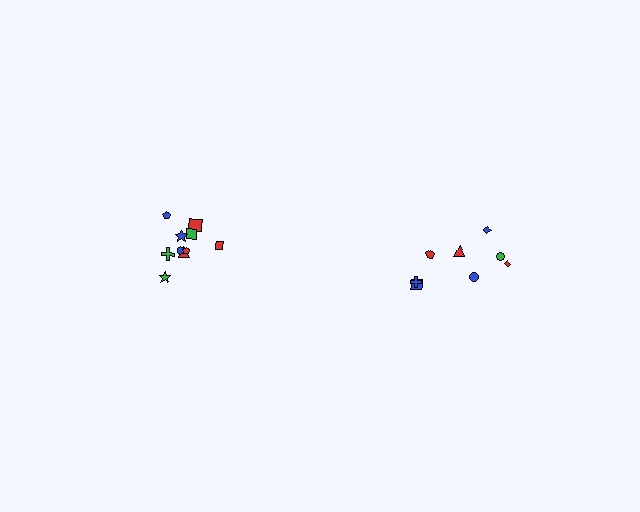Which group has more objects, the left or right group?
The left group.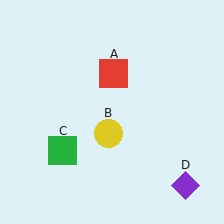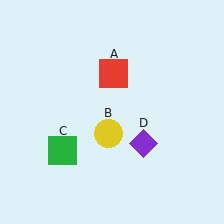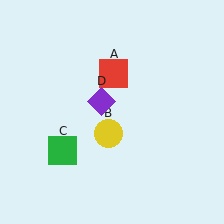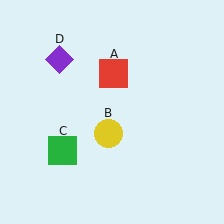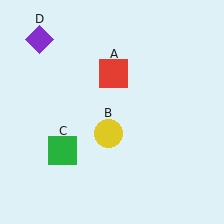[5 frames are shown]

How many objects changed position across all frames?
1 object changed position: purple diamond (object D).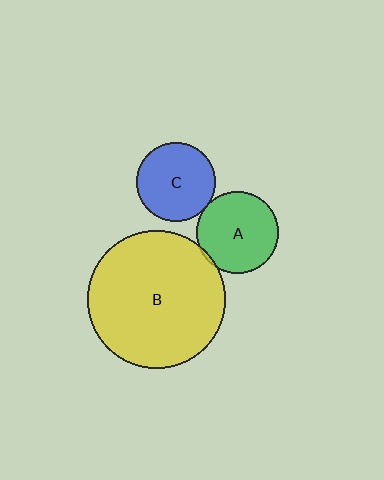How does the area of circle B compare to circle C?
Approximately 3.1 times.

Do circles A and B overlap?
Yes.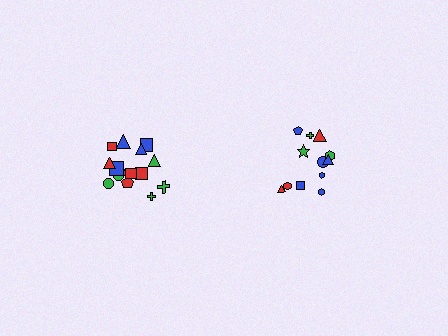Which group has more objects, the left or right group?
The left group.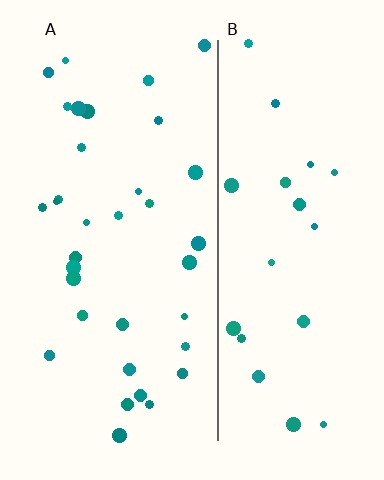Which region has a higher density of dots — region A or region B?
A (the left).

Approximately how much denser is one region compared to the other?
Approximately 1.6× — region A over region B.